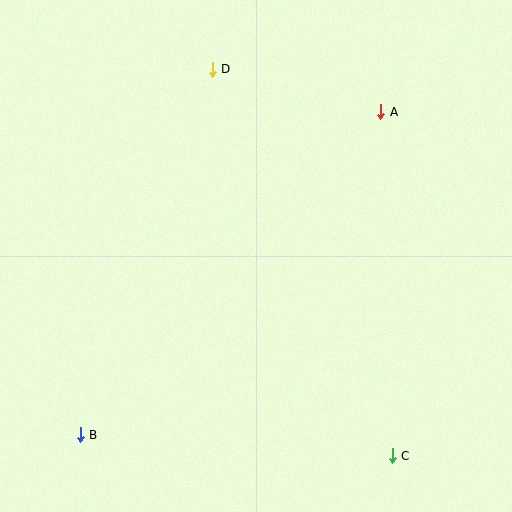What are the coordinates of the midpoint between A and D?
The midpoint between A and D is at (297, 90).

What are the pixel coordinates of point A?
Point A is at (381, 112).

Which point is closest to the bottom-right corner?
Point C is closest to the bottom-right corner.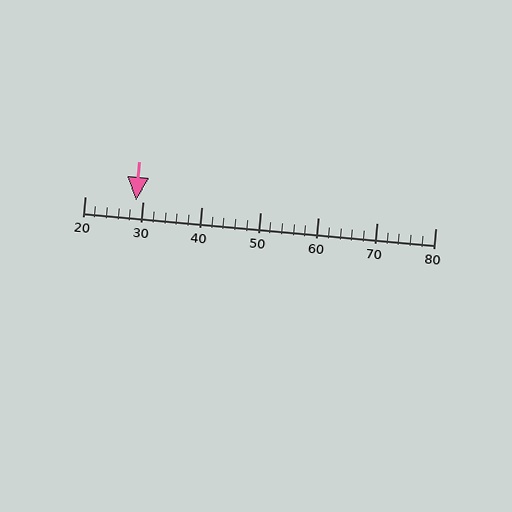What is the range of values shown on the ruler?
The ruler shows values from 20 to 80.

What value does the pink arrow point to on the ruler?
The pink arrow points to approximately 29.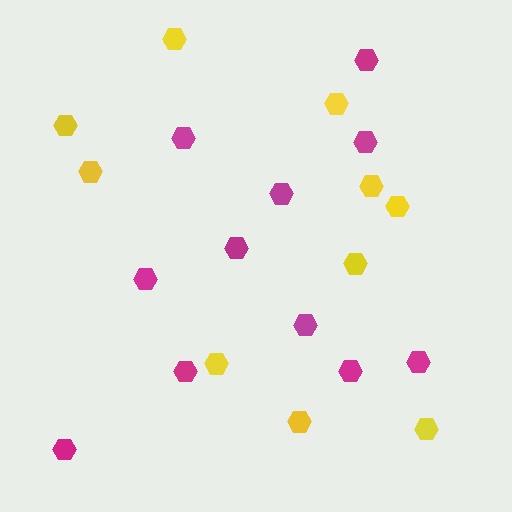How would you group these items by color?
There are 2 groups: one group of yellow hexagons (10) and one group of magenta hexagons (11).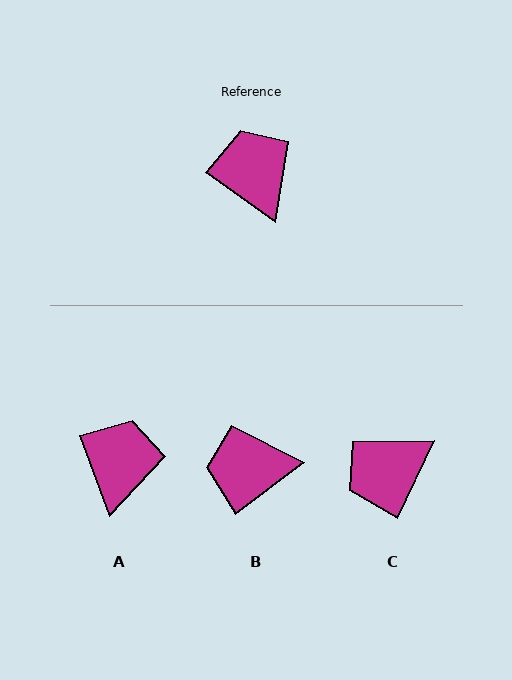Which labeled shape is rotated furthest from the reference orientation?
C, about 100 degrees away.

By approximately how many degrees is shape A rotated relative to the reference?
Approximately 34 degrees clockwise.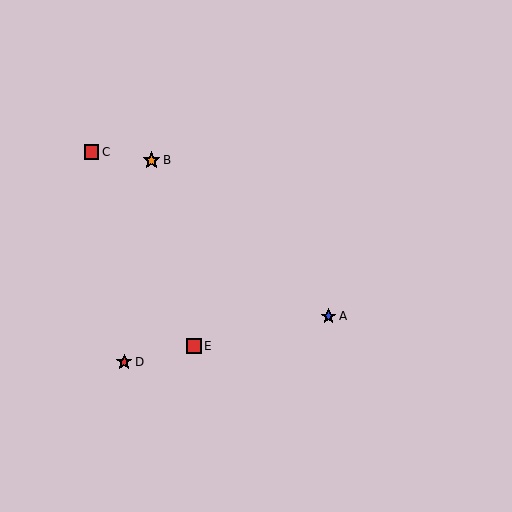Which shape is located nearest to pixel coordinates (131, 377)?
The red star (labeled D) at (124, 362) is nearest to that location.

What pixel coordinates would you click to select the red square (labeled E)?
Click at (194, 346) to select the red square E.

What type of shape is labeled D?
Shape D is a red star.